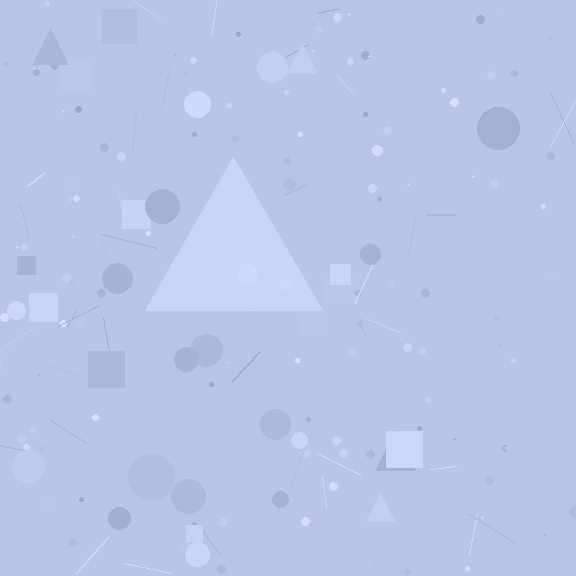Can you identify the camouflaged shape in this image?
The camouflaged shape is a triangle.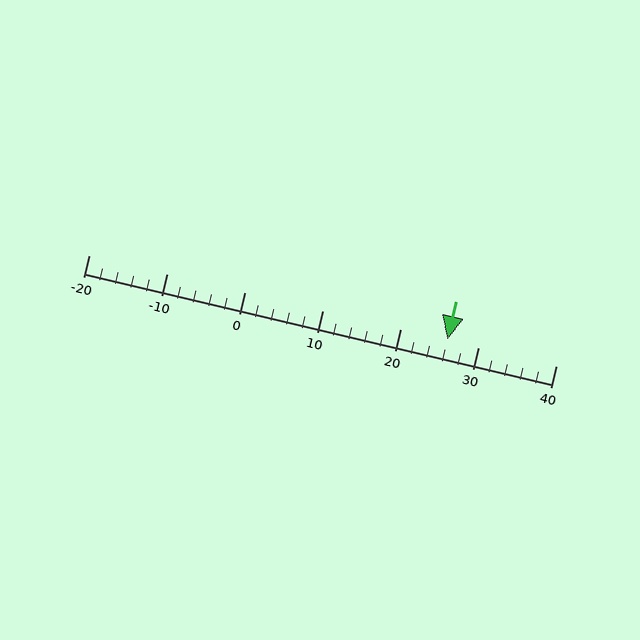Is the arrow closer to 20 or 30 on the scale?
The arrow is closer to 30.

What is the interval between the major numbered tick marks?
The major tick marks are spaced 10 units apart.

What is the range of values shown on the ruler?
The ruler shows values from -20 to 40.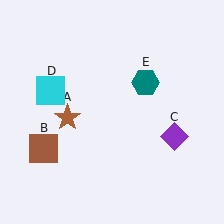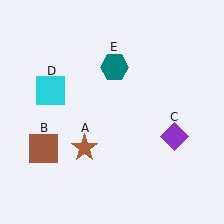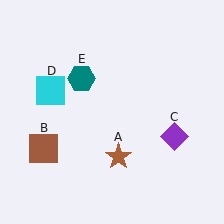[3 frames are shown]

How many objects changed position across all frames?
2 objects changed position: brown star (object A), teal hexagon (object E).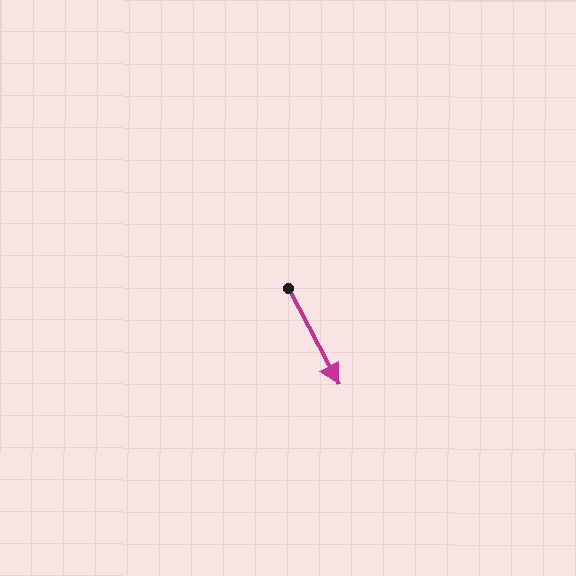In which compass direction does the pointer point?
Southeast.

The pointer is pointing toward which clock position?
Roughly 5 o'clock.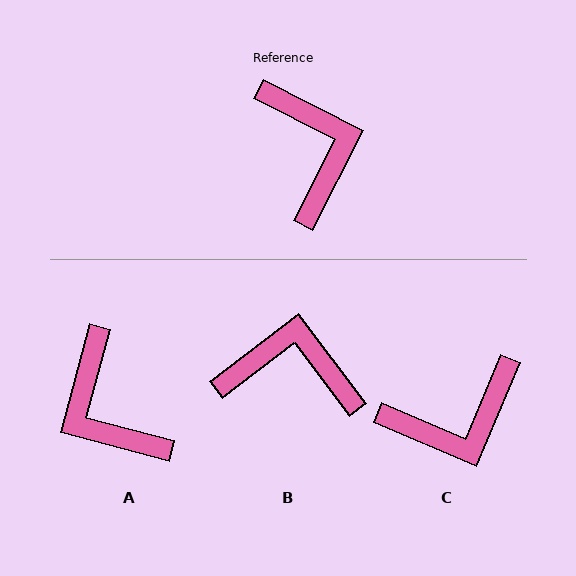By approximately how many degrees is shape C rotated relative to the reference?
Approximately 86 degrees clockwise.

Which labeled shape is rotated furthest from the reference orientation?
A, about 168 degrees away.